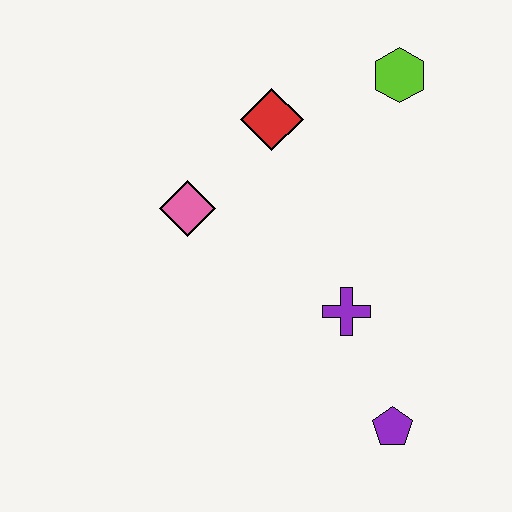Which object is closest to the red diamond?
The pink diamond is closest to the red diamond.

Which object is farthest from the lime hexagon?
The purple pentagon is farthest from the lime hexagon.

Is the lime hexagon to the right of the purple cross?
Yes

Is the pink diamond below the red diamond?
Yes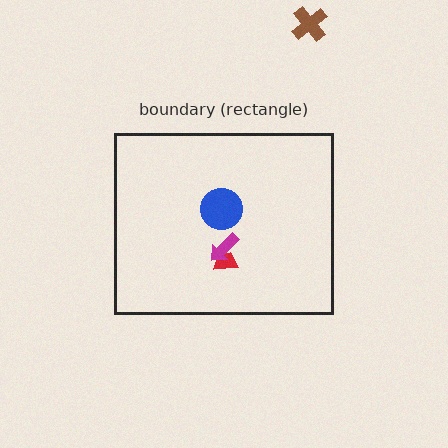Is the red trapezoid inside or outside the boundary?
Inside.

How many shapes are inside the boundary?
3 inside, 1 outside.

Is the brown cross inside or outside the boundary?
Outside.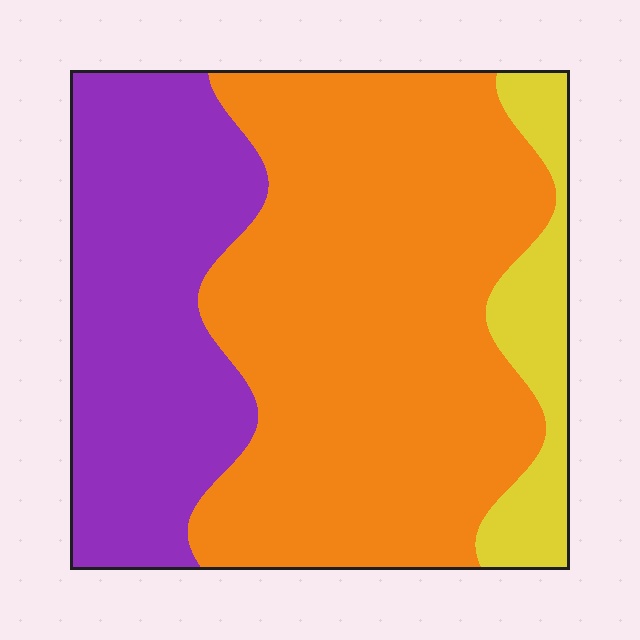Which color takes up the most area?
Orange, at roughly 60%.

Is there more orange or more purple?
Orange.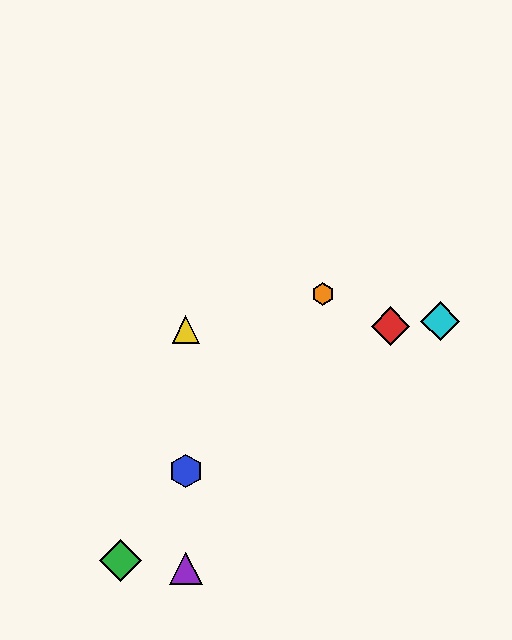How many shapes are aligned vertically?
3 shapes (the blue hexagon, the yellow triangle, the purple triangle) are aligned vertically.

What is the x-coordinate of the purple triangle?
The purple triangle is at x≈186.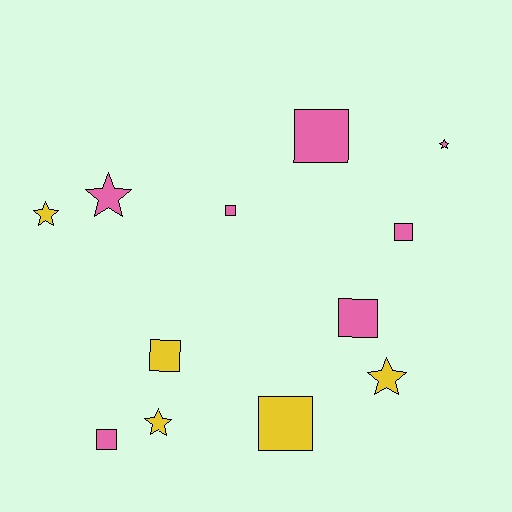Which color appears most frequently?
Pink, with 7 objects.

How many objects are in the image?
There are 12 objects.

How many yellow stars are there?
There are 3 yellow stars.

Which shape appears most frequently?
Square, with 7 objects.